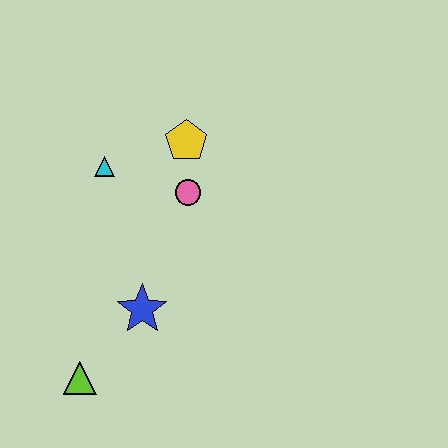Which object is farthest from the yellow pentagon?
The lime triangle is farthest from the yellow pentagon.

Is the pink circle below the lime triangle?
No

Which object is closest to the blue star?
The lime triangle is closest to the blue star.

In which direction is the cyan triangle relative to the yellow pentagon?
The cyan triangle is to the left of the yellow pentagon.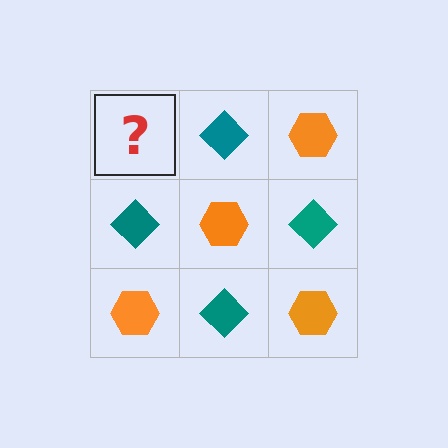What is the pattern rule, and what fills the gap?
The rule is that it alternates orange hexagon and teal diamond in a checkerboard pattern. The gap should be filled with an orange hexagon.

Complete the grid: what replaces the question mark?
The question mark should be replaced with an orange hexagon.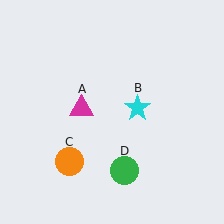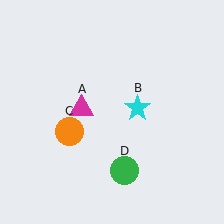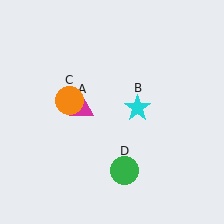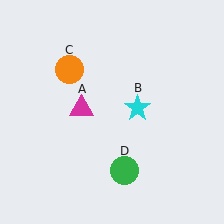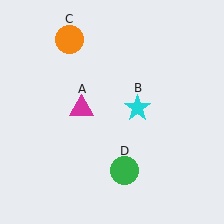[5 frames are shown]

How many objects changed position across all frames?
1 object changed position: orange circle (object C).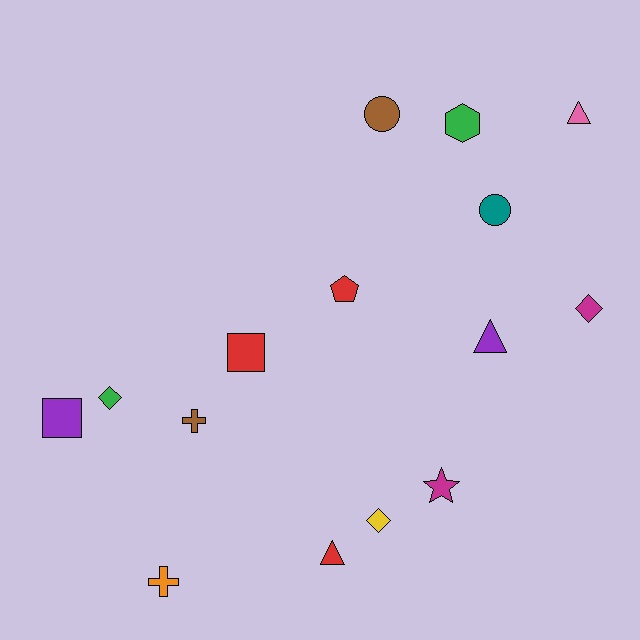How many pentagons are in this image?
There is 1 pentagon.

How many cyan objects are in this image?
There are no cyan objects.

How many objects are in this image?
There are 15 objects.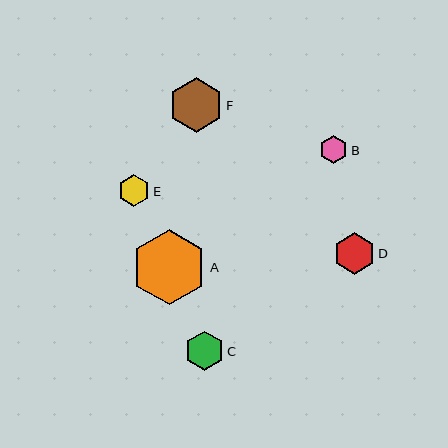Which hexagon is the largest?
Hexagon A is the largest with a size of approximately 75 pixels.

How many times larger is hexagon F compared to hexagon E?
Hexagon F is approximately 1.7 times the size of hexagon E.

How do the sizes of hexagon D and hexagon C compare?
Hexagon D and hexagon C are approximately the same size.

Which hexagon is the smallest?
Hexagon B is the smallest with a size of approximately 27 pixels.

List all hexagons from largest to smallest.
From largest to smallest: A, F, D, C, E, B.